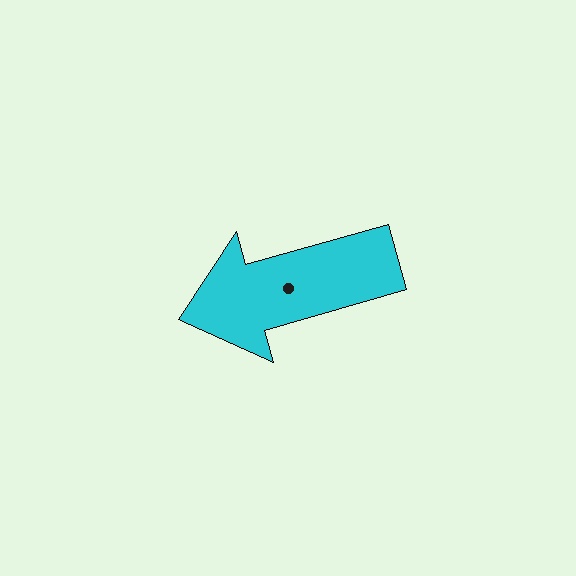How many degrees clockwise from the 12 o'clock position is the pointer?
Approximately 254 degrees.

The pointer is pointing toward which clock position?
Roughly 8 o'clock.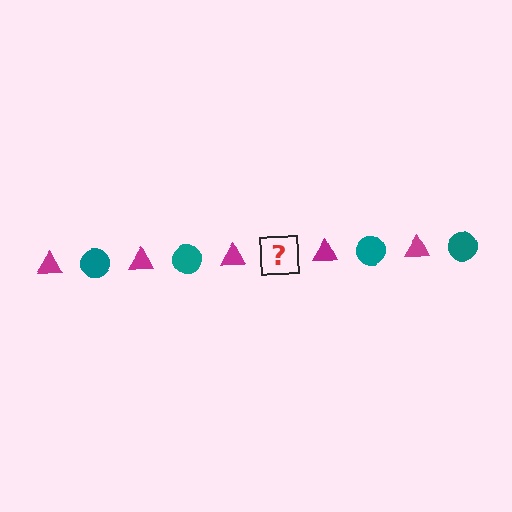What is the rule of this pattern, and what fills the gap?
The rule is that the pattern alternates between magenta triangle and teal circle. The gap should be filled with a teal circle.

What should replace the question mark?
The question mark should be replaced with a teal circle.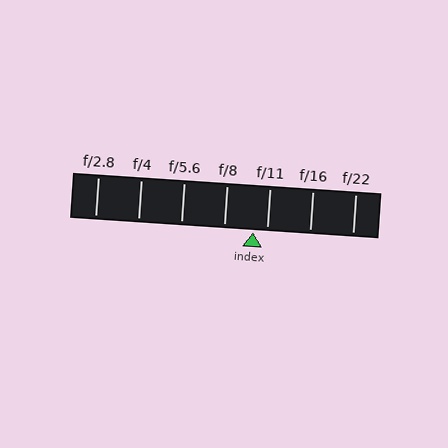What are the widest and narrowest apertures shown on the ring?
The widest aperture shown is f/2.8 and the narrowest is f/22.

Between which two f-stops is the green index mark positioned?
The index mark is between f/8 and f/11.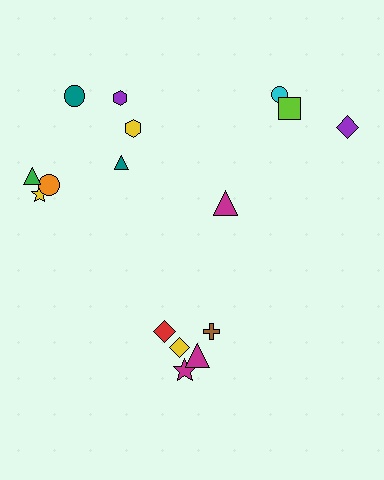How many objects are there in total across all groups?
There are 16 objects.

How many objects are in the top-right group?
There are 4 objects.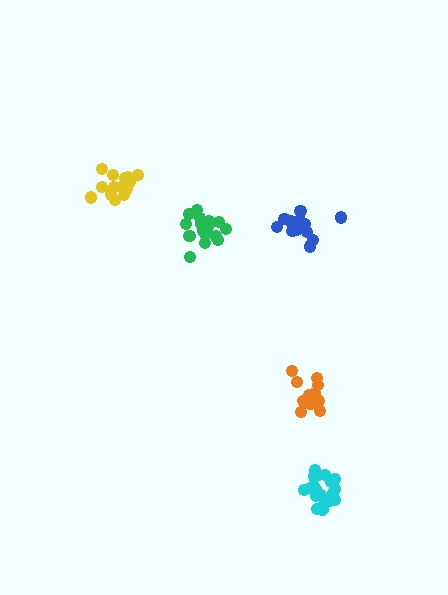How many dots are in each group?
Group 1: 16 dots, Group 2: 20 dots, Group 3: 16 dots, Group 4: 18 dots, Group 5: 14 dots (84 total).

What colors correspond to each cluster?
The clusters are colored: blue, cyan, yellow, green, orange.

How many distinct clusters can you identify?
There are 5 distinct clusters.